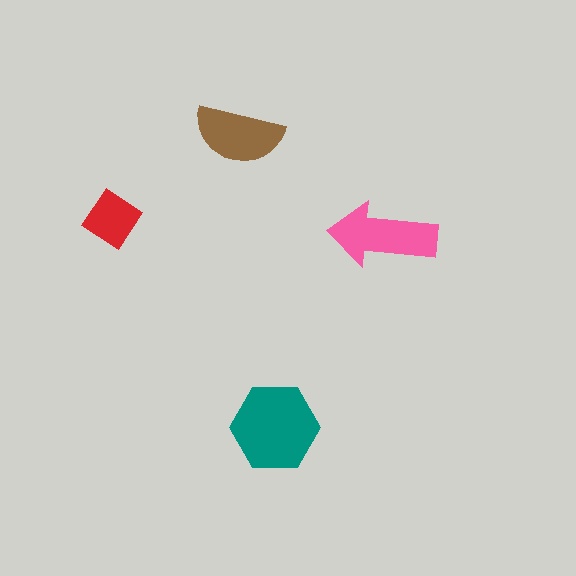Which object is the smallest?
The red diamond.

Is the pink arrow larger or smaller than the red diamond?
Larger.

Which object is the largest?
The teal hexagon.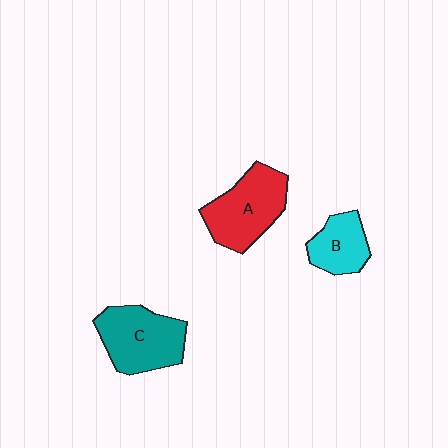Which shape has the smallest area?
Shape B (cyan).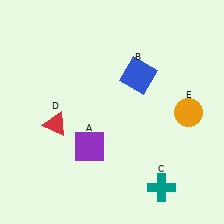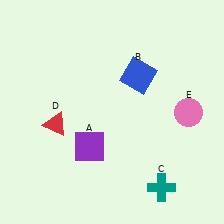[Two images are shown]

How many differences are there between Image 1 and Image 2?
There is 1 difference between the two images.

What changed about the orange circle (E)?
In Image 1, E is orange. In Image 2, it changed to pink.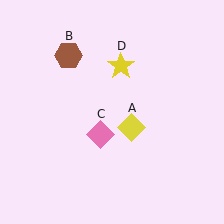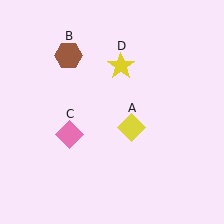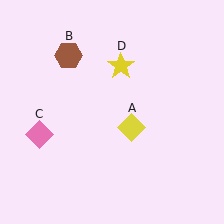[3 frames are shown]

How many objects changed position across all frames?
1 object changed position: pink diamond (object C).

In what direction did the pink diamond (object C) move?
The pink diamond (object C) moved left.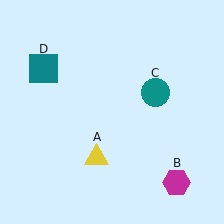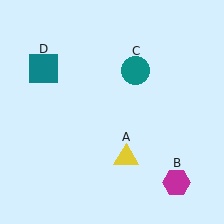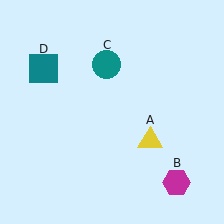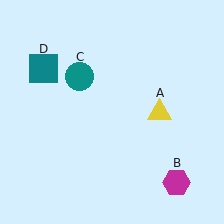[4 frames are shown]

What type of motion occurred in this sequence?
The yellow triangle (object A), teal circle (object C) rotated counterclockwise around the center of the scene.